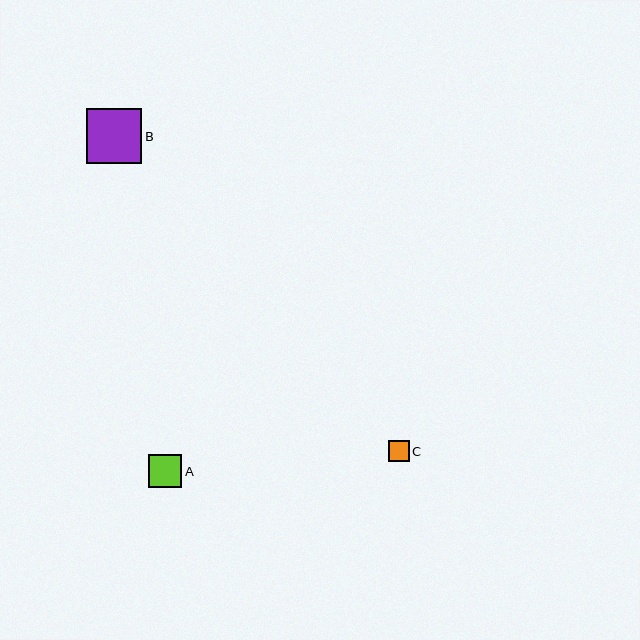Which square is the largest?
Square B is the largest with a size of approximately 55 pixels.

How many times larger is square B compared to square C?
Square B is approximately 2.7 times the size of square C.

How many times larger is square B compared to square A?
Square B is approximately 1.7 times the size of square A.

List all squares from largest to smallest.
From largest to smallest: B, A, C.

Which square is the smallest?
Square C is the smallest with a size of approximately 21 pixels.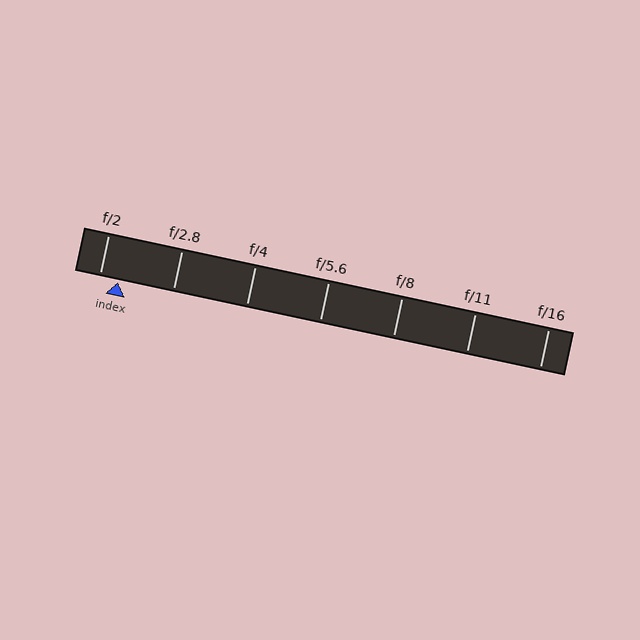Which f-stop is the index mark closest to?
The index mark is closest to f/2.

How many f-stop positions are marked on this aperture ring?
There are 7 f-stop positions marked.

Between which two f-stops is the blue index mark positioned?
The index mark is between f/2 and f/2.8.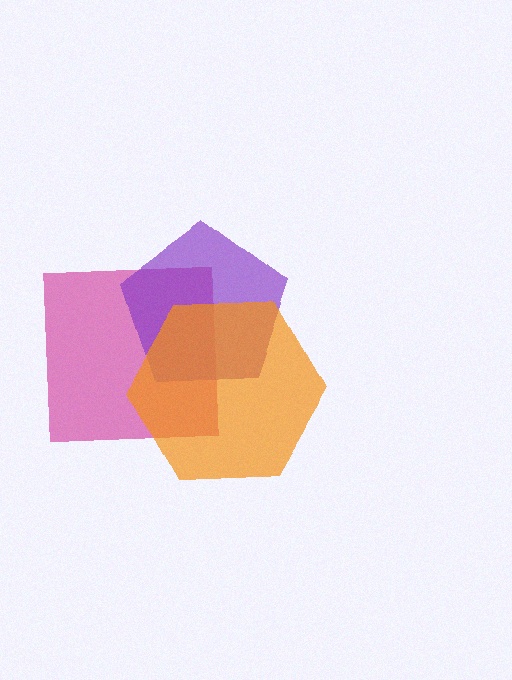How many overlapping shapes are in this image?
There are 3 overlapping shapes in the image.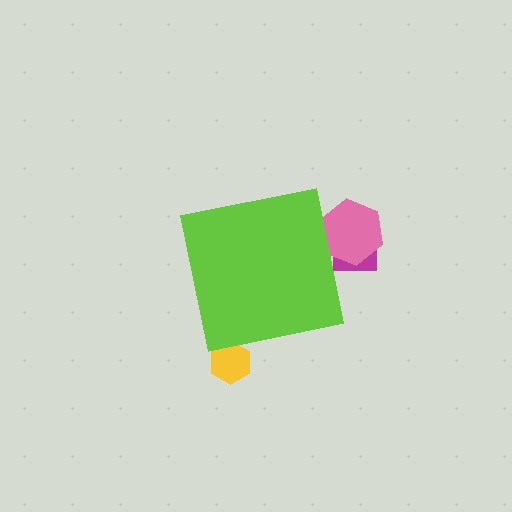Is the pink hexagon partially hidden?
Yes, the pink hexagon is partially hidden behind the lime square.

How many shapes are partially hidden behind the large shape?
3 shapes are partially hidden.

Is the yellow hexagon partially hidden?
Yes, the yellow hexagon is partially hidden behind the lime square.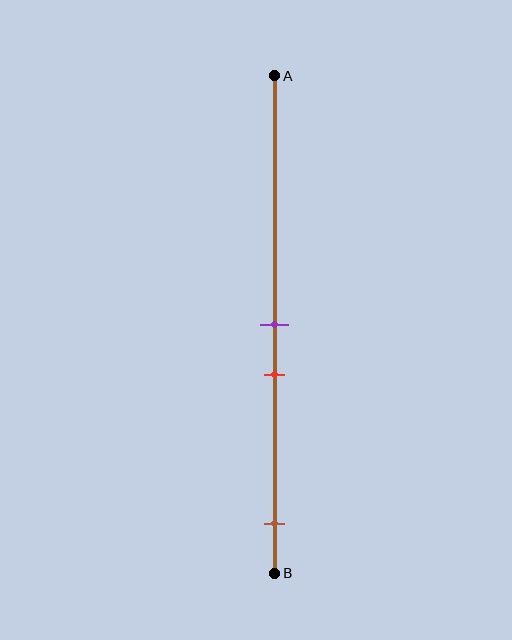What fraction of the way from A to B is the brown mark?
The brown mark is approximately 90% (0.9) of the way from A to B.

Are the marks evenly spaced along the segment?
No, the marks are not evenly spaced.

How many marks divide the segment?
There are 3 marks dividing the segment.